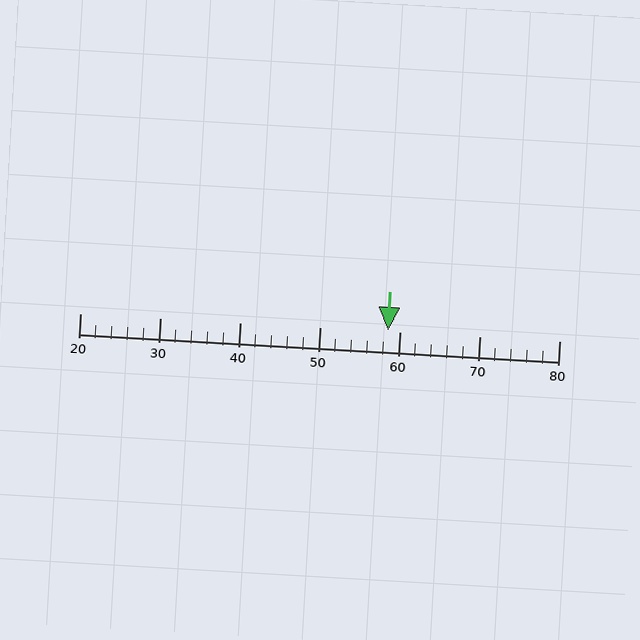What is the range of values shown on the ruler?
The ruler shows values from 20 to 80.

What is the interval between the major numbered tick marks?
The major tick marks are spaced 10 units apart.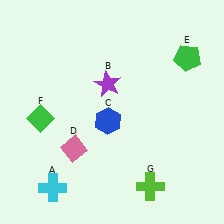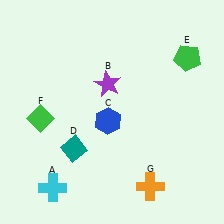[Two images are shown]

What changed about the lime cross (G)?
In Image 1, G is lime. In Image 2, it changed to orange.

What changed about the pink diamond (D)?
In Image 1, D is pink. In Image 2, it changed to teal.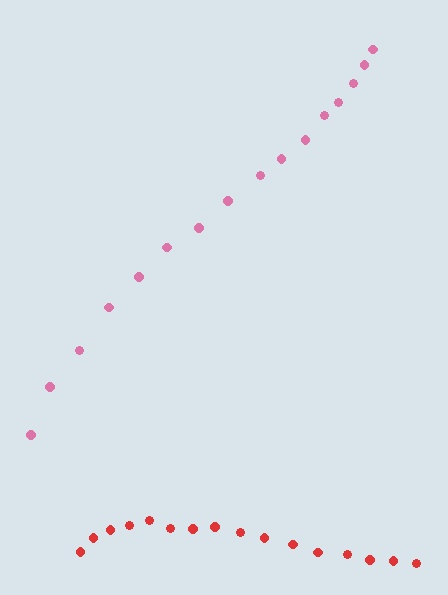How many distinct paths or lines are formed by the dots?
There are 2 distinct paths.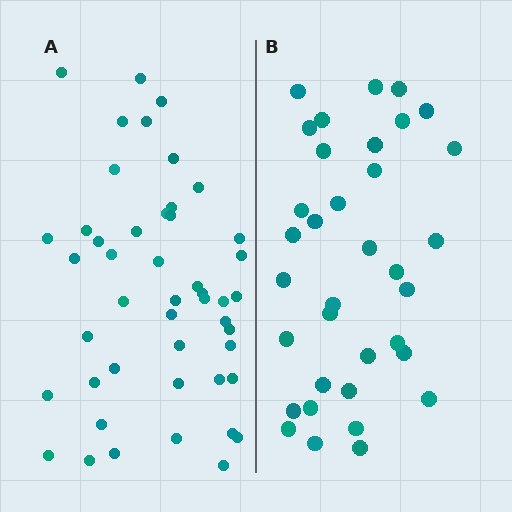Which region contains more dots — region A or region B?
Region A (the left region) has more dots.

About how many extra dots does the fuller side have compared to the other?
Region A has roughly 12 or so more dots than region B.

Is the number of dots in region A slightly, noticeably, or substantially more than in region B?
Region A has noticeably more, but not dramatically so. The ratio is roughly 1.3 to 1.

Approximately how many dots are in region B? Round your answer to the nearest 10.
About 40 dots. (The exact count is 35, which rounds to 40.)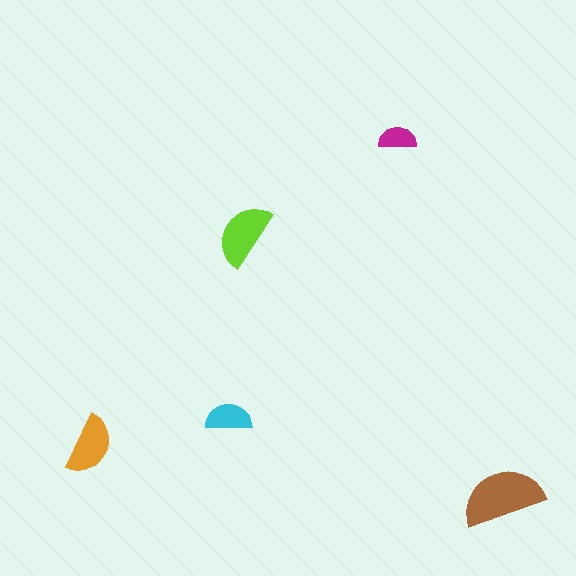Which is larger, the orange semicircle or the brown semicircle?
The brown one.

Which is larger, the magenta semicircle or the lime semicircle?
The lime one.